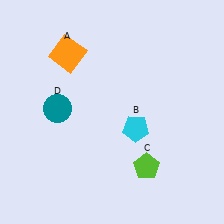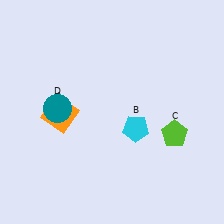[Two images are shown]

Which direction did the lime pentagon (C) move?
The lime pentagon (C) moved up.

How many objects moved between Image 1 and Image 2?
2 objects moved between the two images.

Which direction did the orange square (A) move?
The orange square (A) moved down.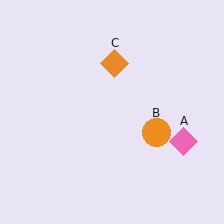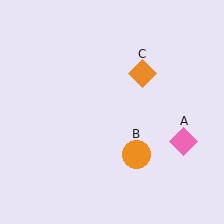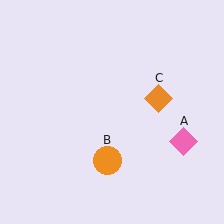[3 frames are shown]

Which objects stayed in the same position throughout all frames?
Pink diamond (object A) remained stationary.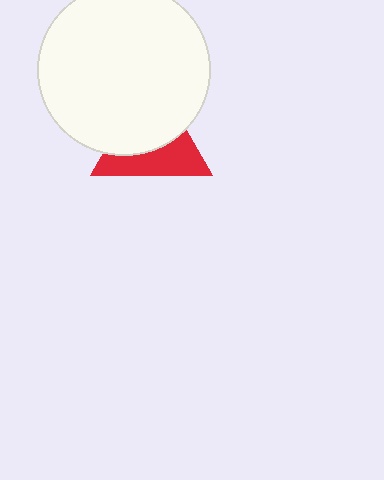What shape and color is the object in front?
The object in front is a white circle.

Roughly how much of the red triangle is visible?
A small part of it is visible (roughly 44%).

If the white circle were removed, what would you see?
You would see the complete red triangle.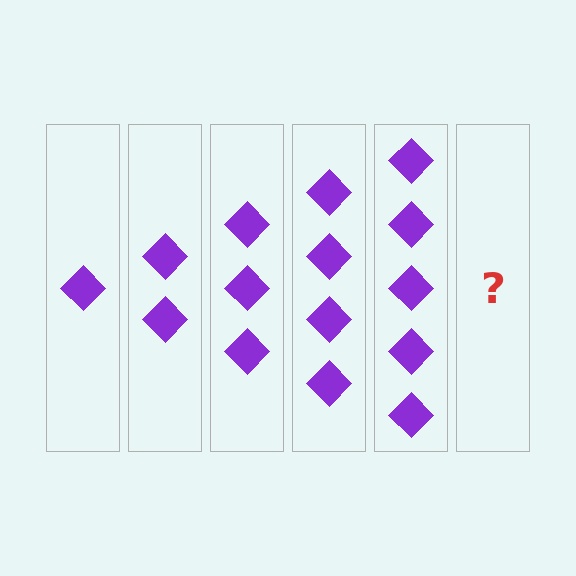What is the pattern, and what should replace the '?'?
The pattern is that each step adds one more diamond. The '?' should be 6 diamonds.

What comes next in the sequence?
The next element should be 6 diamonds.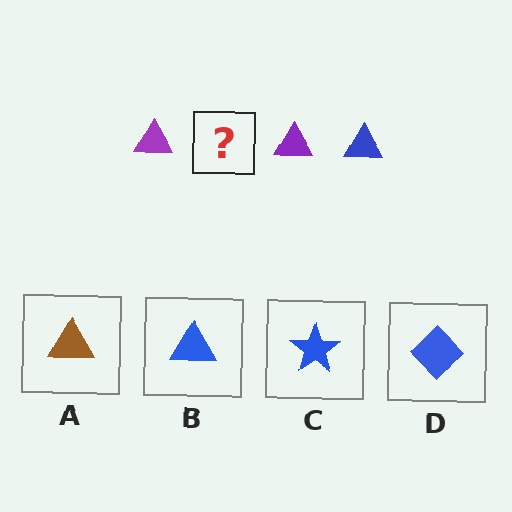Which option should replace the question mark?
Option B.